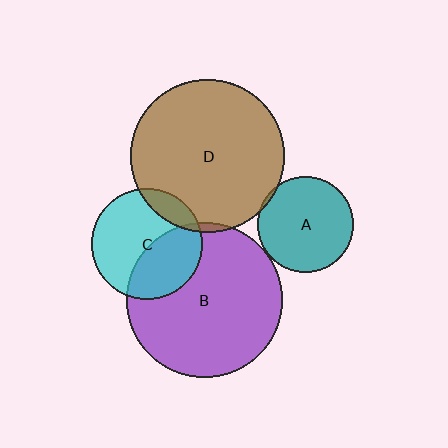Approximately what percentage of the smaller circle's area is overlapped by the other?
Approximately 5%.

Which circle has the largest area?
Circle B (purple).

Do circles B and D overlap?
Yes.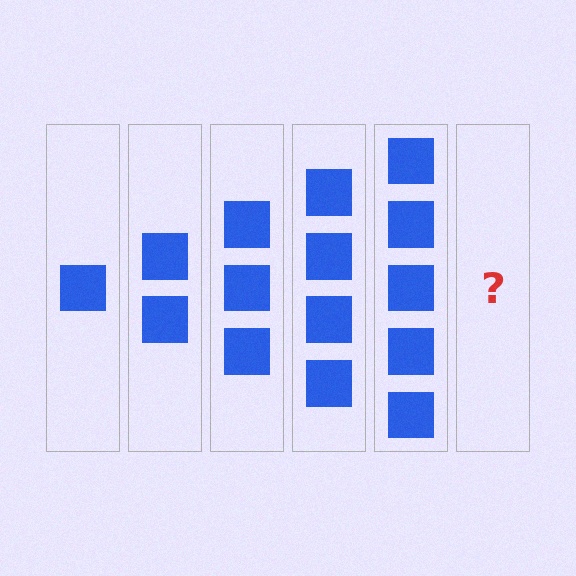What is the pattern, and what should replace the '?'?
The pattern is that each step adds one more square. The '?' should be 6 squares.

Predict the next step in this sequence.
The next step is 6 squares.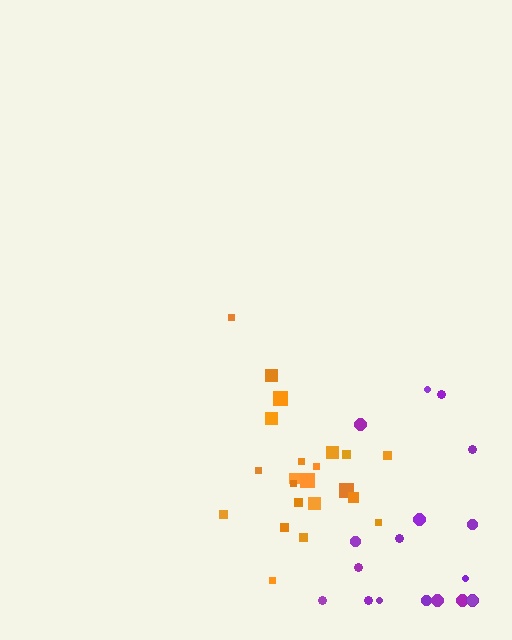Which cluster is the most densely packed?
Orange.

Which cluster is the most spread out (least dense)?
Purple.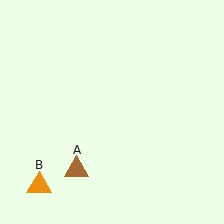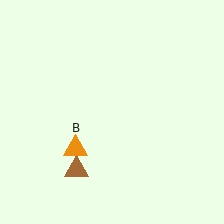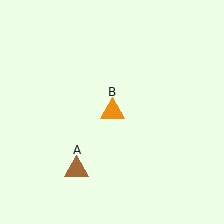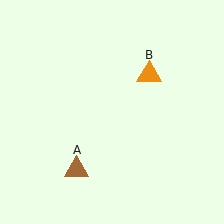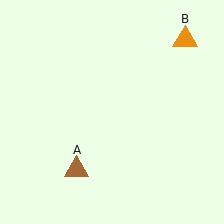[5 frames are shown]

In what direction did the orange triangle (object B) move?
The orange triangle (object B) moved up and to the right.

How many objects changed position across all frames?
1 object changed position: orange triangle (object B).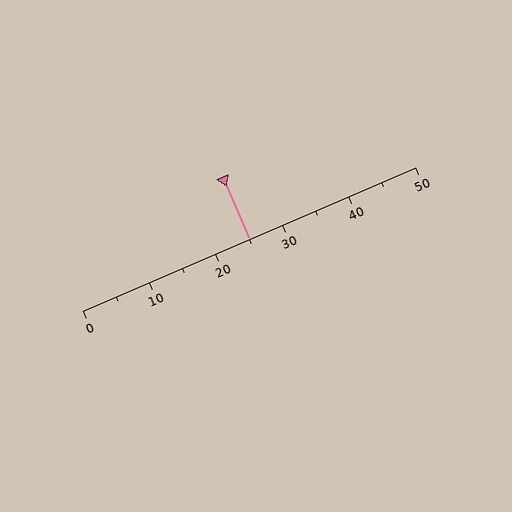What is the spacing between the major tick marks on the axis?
The major ticks are spaced 10 apart.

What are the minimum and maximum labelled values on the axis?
The axis runs from 0 to 50.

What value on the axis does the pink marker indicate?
The marker indicates approximately 25.